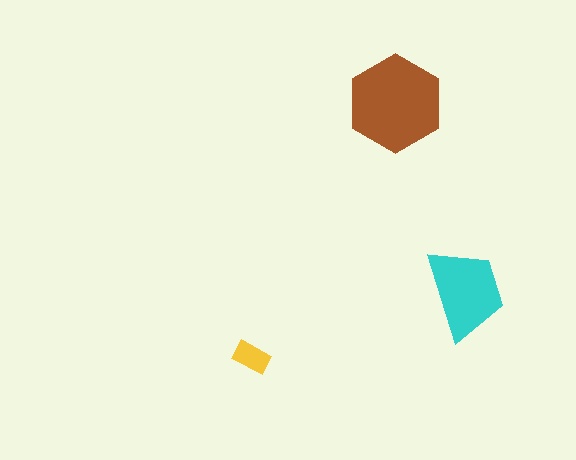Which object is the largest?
The brown hexagon.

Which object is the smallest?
The yellow rectangle.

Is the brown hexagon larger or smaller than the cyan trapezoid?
Larger.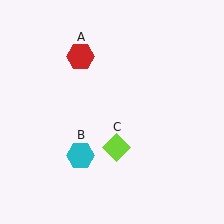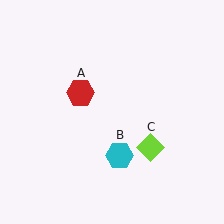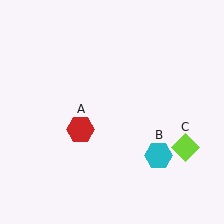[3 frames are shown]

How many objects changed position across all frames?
3 objects changed position: red hexagon (object A), cyan hexagon (object B), lime diamond (object C).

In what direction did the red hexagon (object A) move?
The red hexagon (object A) moved down.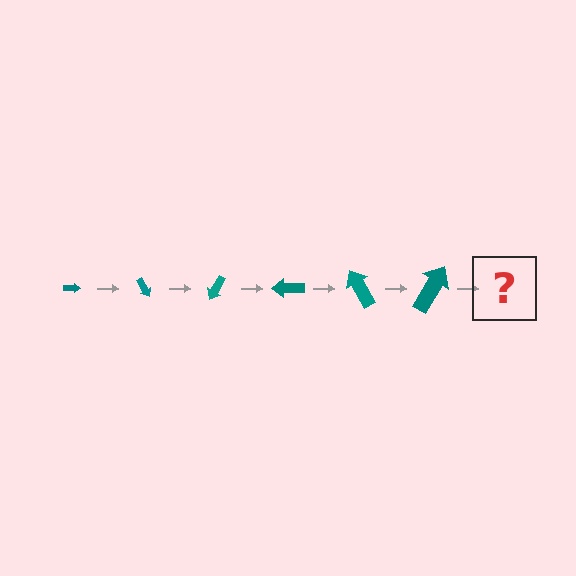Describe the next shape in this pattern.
It should be an arrow, larger than the previous one and rotated 360 degrees from the start.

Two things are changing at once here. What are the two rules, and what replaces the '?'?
The two rules are that the arrow grows larger each step and it rotates 60 degrees each step. The '?' should be an arrow, larger than the previous one and rotated 360 degrees from the start.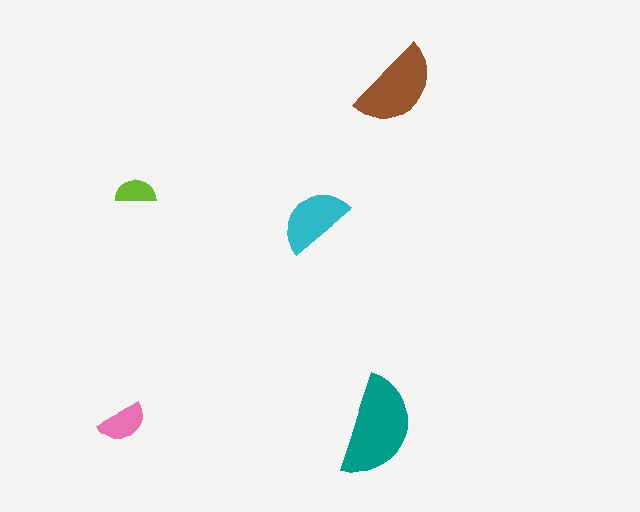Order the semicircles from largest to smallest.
the teal one, the brown one, the cyan one, the pink one, the lime one.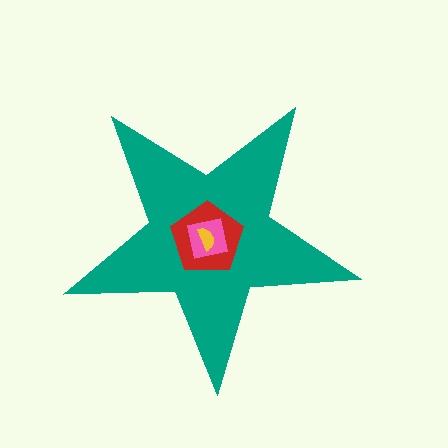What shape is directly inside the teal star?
The red pentagon.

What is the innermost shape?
The yellow semicircle.